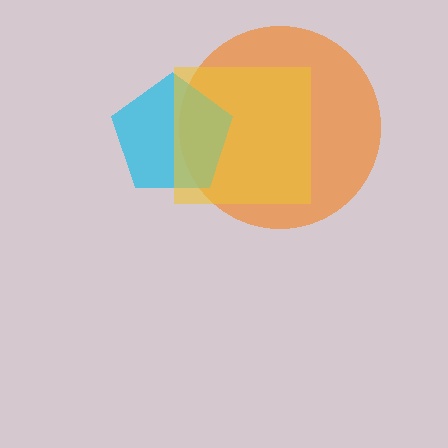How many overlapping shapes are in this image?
There are 3 overlapping shapes in the image.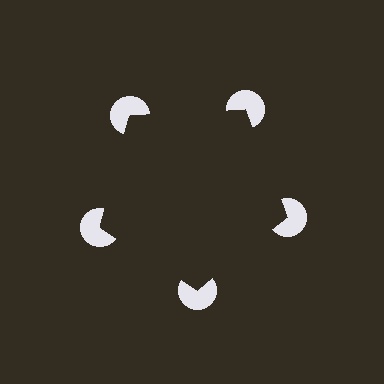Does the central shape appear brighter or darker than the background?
It typically appears slightly darker than the background, even though no actual brightness change is drawn.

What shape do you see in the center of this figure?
An illusory pentagon — its edges are inferred from the aligned wedge cuts in the pac-man discs, not physically drawn.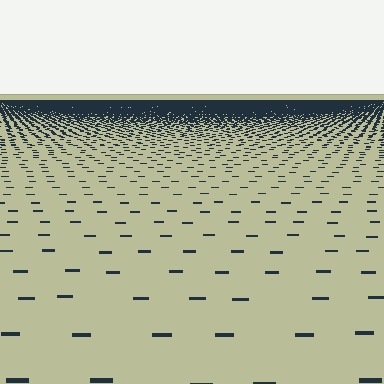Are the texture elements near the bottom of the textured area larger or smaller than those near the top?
Larger. Near the bottom, elements are closer to the viewer and appear at a bigger on-screen size.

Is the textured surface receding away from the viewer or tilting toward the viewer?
The surface is receding away from the viewer. Texture elements get smaller and denser toward the top.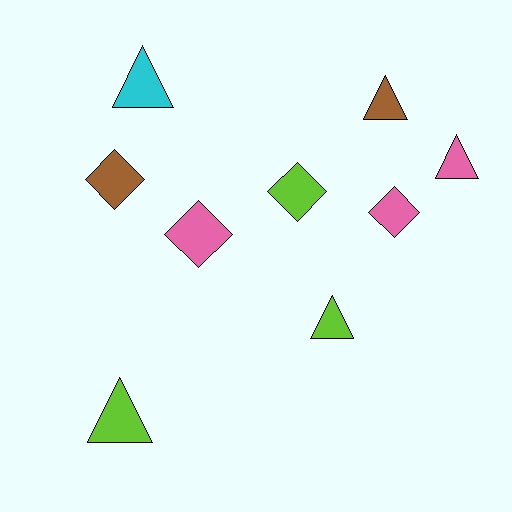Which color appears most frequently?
Pink, with 3 objects.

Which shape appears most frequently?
Triangle, with 5 objects.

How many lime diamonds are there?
There is 1 lime diamond.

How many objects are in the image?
There are 9 objects.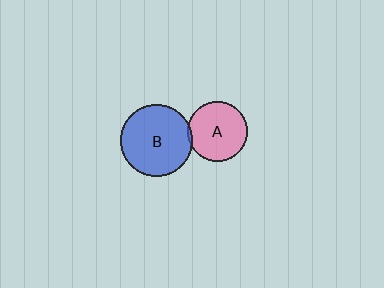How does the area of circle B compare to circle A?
Approximately 1.5 times.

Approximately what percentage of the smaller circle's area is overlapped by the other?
Approximately 5%.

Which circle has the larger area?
Circle B (blue).